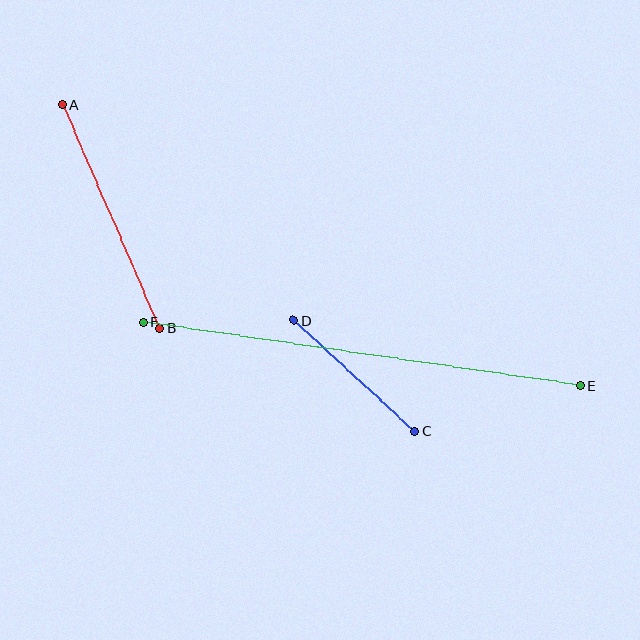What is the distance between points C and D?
The distance is approximately 164 pixels.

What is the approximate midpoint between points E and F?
The midpoint is at approximately (362, 354) pixels.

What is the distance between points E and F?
The distance is approximately 441 pixels.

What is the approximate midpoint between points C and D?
The midpoint is at approximately (354, 376) pixels.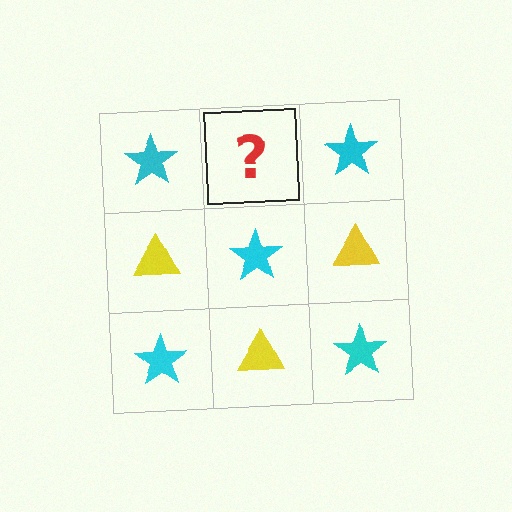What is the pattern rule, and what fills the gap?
The rule is that it alternates cyan star and yellow triangle in a checkerboard pattern. The gap should be filled with a yellow triangle.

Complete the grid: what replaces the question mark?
The question mark should be replaced with a yellow triangle.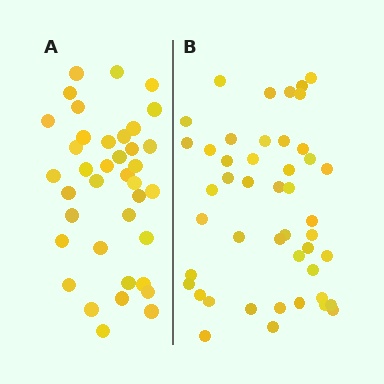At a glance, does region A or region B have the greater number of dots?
Region B (the right region) has more dots.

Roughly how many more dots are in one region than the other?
Region B has roughly 8 or so more dots than region A.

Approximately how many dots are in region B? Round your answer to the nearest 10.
About 50 dots. (The exact count is 46, which rounds to 50.)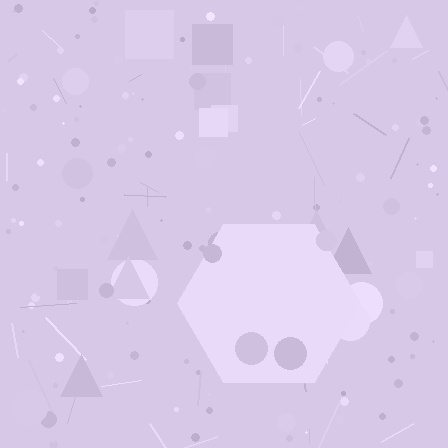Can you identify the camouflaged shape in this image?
The camouflaged shape is a hexagon.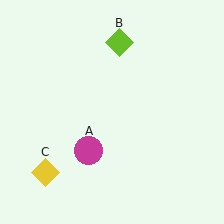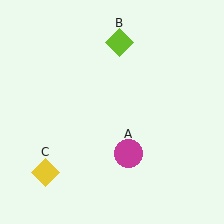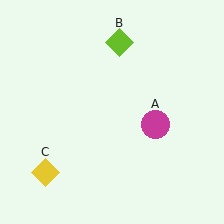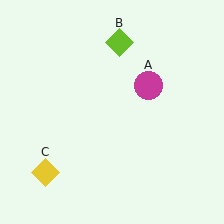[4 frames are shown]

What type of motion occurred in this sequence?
The magenta circle (object A) rotated counterclockwise around the center of the scene.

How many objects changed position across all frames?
1 object changed position: magenta circle (object A).